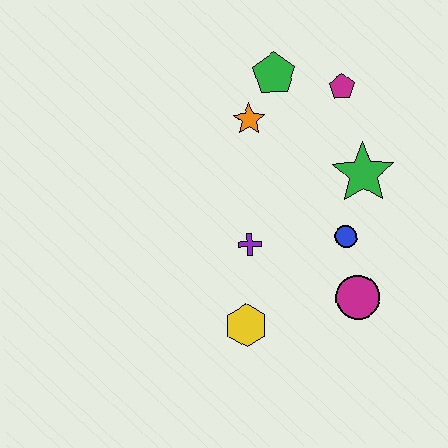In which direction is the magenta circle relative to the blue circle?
The magenta circle is below the blue circle.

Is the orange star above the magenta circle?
Yes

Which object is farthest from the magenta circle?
The green pentagon is farthest from the magenta circle.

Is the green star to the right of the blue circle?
Yes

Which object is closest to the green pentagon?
The orange star is closest to the green pentagon.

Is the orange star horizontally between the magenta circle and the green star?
No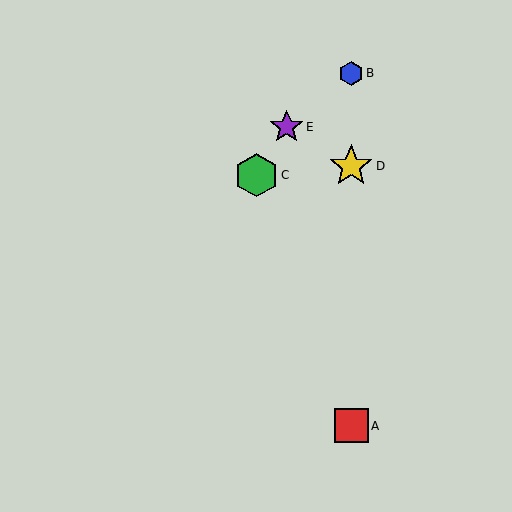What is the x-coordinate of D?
Object D is at x≈351.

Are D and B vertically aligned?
Yes, both are at x≈351.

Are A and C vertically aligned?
No, A is at x≈351 and C is at x≈257.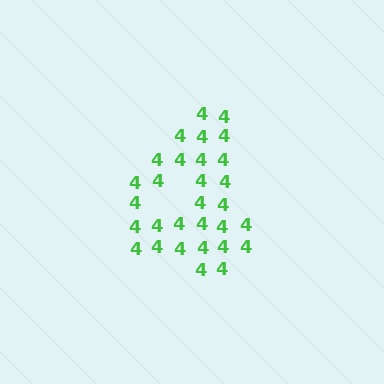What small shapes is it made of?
It is made of small digit 4's.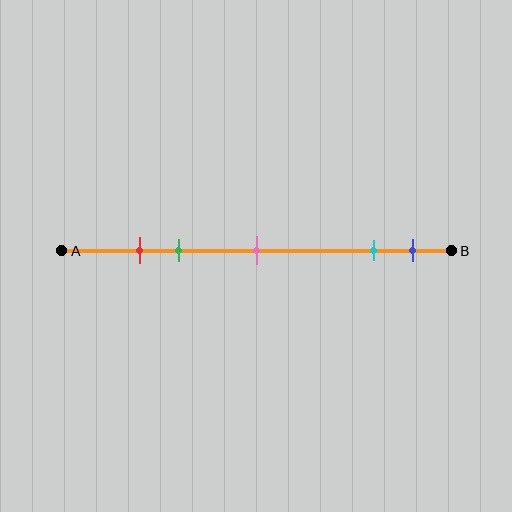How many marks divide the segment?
There are 5 marks dividing the segment.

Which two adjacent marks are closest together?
The red and green marks are the closest adjacent pair.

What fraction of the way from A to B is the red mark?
The red mark is approximately 20% (0.2) of the way from A to B.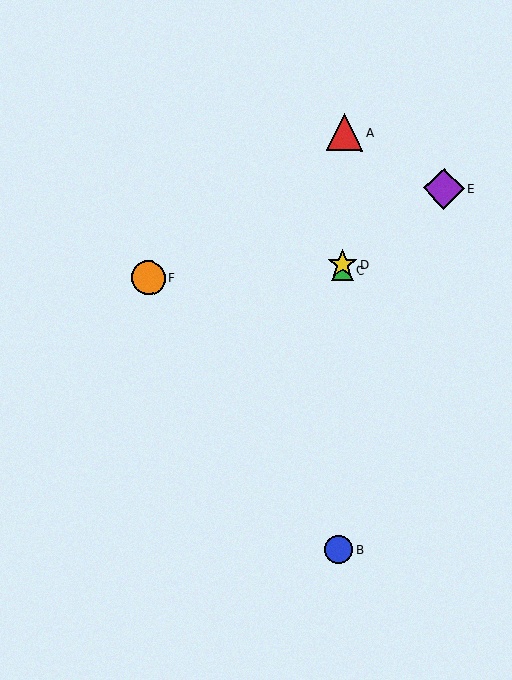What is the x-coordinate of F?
Object F is at x≈148.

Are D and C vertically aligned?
Yes, both are at x≈343.